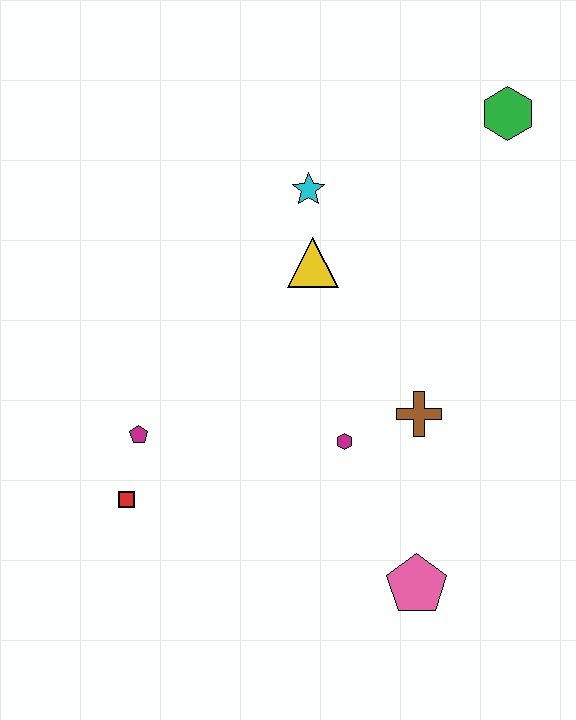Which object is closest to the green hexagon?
The cyan star is closest to the green hexagon.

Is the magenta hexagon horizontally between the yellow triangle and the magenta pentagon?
No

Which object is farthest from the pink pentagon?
The green hexagon is farthest from the pink pentagon.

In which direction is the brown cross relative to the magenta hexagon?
The brown cross is to the right of the magenta hexagon.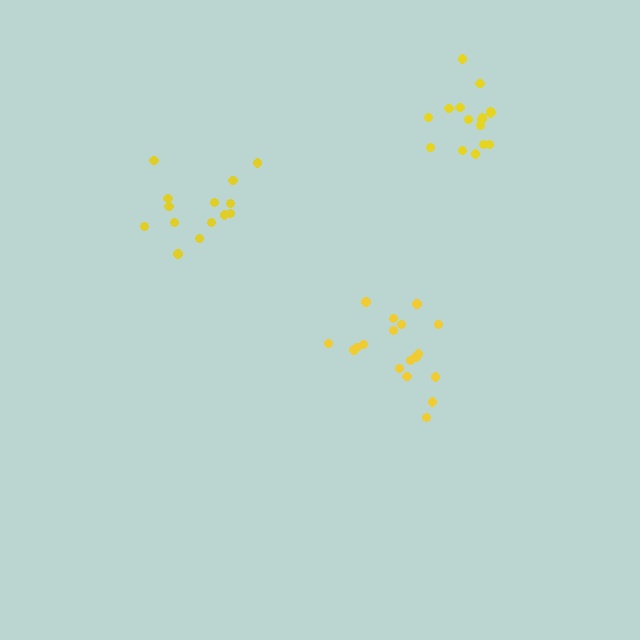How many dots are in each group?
Group 1: 18 dots, Group 2: 14 dots, Group 3: 17 dots (49 total).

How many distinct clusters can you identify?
There are 3 distinct clusters.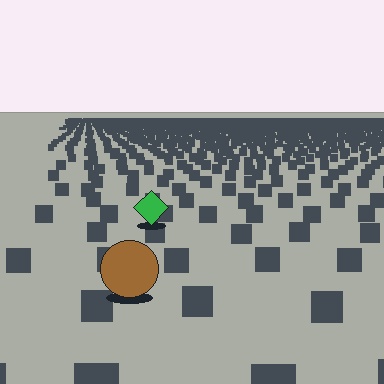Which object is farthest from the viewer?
The green diamond is farthest from the viewer. It appears smaller and the ground texture around it is denser.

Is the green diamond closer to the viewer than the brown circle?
No. The brown circle is closer — you can tell from the texture gradient: the ground texture is coarser near it.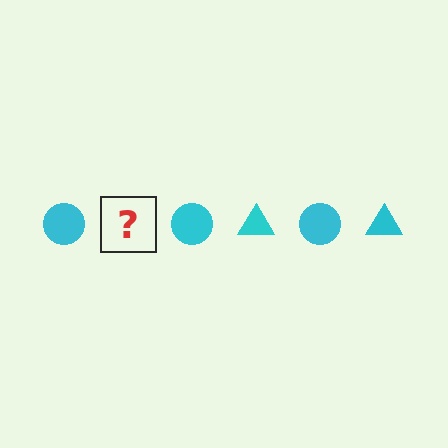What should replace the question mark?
The question mark should be replaced with a cyan triangle.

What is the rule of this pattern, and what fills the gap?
The rule is that the pattern cycles through circle, triangle shapes in cyan. The gap should be filled with a cyan triangle.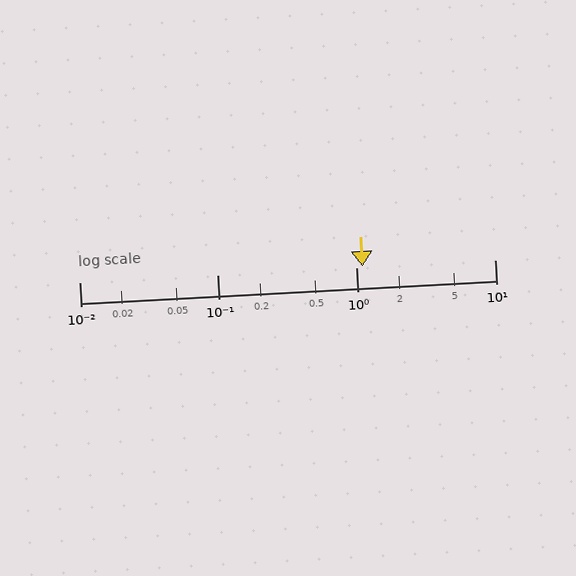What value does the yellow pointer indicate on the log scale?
The pointer indicates approximately 1.1.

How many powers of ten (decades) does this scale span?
The scale spans 3 decades, from 0.01 to 10.